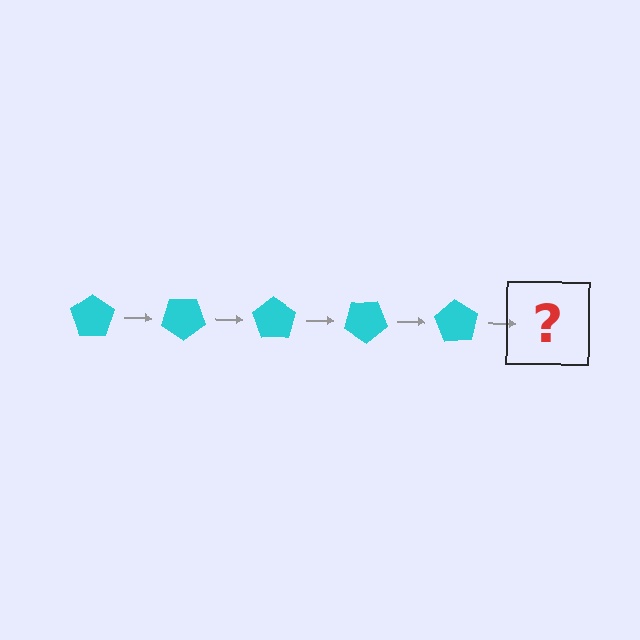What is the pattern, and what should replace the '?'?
The pattern is that the pentagon rotates 35 degrees each step. The '?' should be a cyan pentagon rotated 175 degrees.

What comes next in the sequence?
The next element should be a cyan pentagon rotated 175 degrees.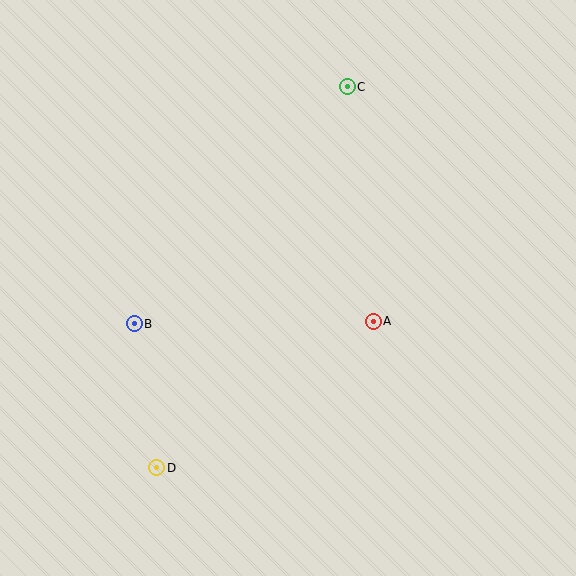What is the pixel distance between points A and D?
The distance between A and D is 262 pixels.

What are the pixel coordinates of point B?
Point B is at (134, 324).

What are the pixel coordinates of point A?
Point A is at (373, 321).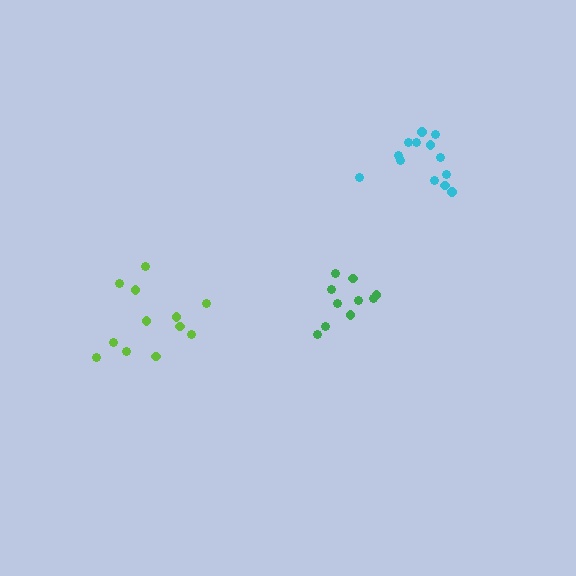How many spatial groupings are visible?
There are 3 spatial groupings.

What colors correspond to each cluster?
The clusters are colored: green, cyan, lime.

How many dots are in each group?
Group 1: 10 dots, Group 2: 13 dots, Group 3: 12 dots (35 total).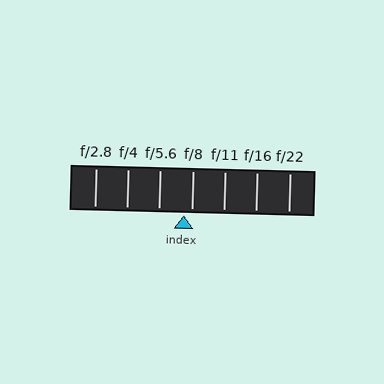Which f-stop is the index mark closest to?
The index mark is closest to f/8.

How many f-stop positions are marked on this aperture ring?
There are 7 f-stop positions marked.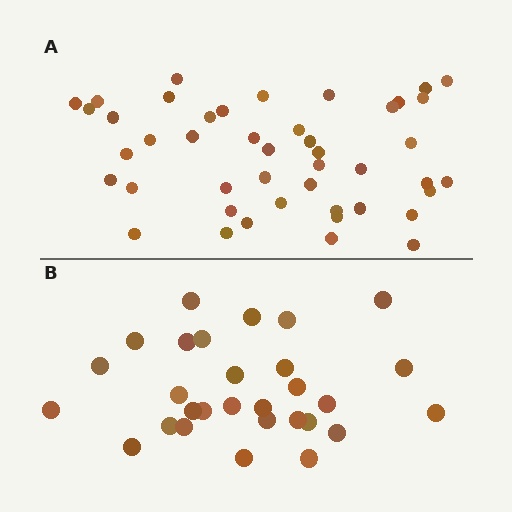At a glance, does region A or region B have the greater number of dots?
Region A (the top region) has more dots.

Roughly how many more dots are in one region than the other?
Region A has approximately 15 more dots than region B.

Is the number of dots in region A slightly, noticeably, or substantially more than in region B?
Region A has substantially more. The ratio is roughly 1.6 to 1.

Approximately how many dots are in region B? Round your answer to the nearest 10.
About 30 dots. (The exact count is 29, which rounds to 30.)